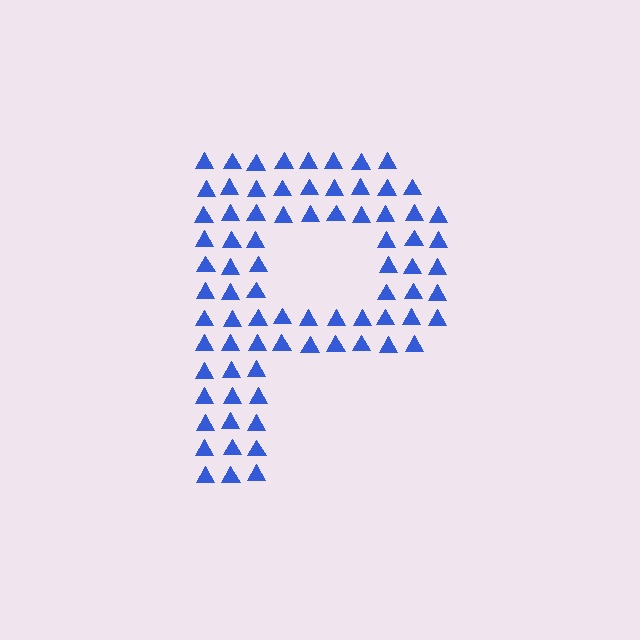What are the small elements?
The small elements are triangles.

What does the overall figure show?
The overall figure shows the letter P.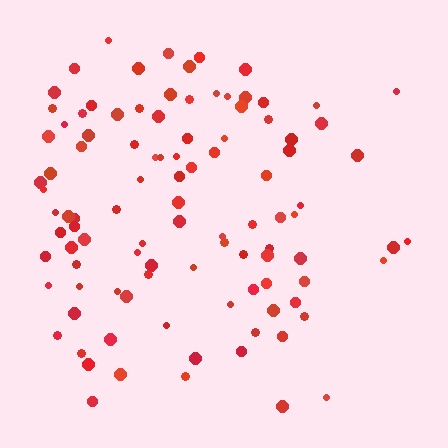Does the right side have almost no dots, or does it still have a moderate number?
Still a moderate number, just noticeably fewer than the left.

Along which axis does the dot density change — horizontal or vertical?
Horizontal.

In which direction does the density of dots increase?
From right to left, with the left side densest.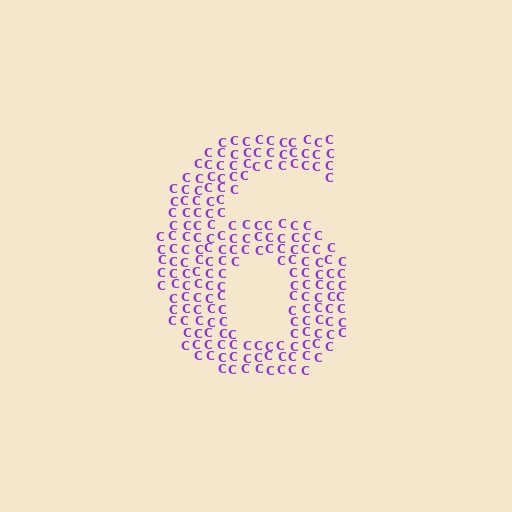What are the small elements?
The small elements are letter C's.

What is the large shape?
The large shape is the digit 6.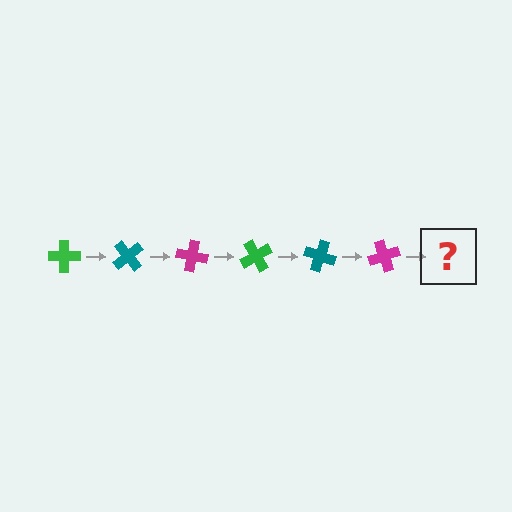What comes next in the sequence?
The next element should be a green cross, rotated 300 degrees from the start.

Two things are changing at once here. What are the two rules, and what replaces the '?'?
The two rules are that it rotates 50 degrees each step and the color cycles through green, teal, and magenta. The '?' should be a green cross, rotated 300 degrees from the start.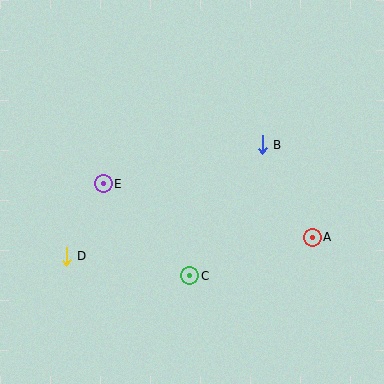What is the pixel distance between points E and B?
The distance between E and B is 164 pixels.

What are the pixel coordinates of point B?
Point B is at (262, 145).